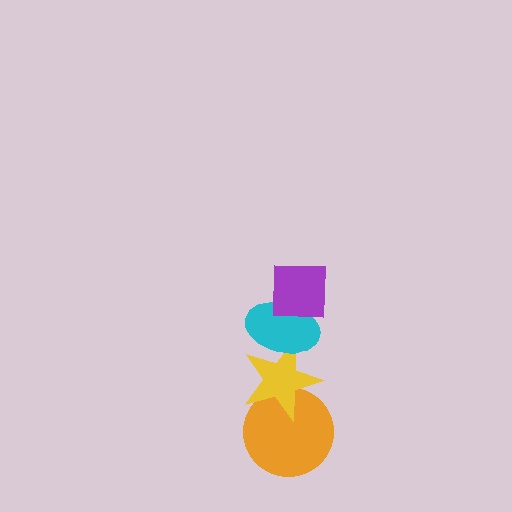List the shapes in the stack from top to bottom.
From top to bottom: the purple square, the cyan ellipse, the yellow star, the orange circle.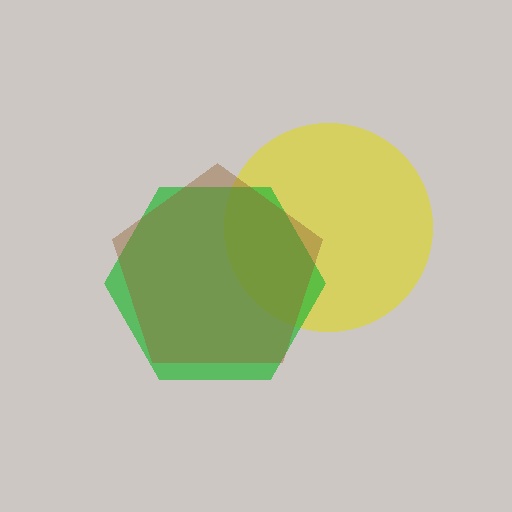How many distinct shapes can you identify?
There are 3 distinct shapes: a yellow circle, a green hexagon, a brown pentagon.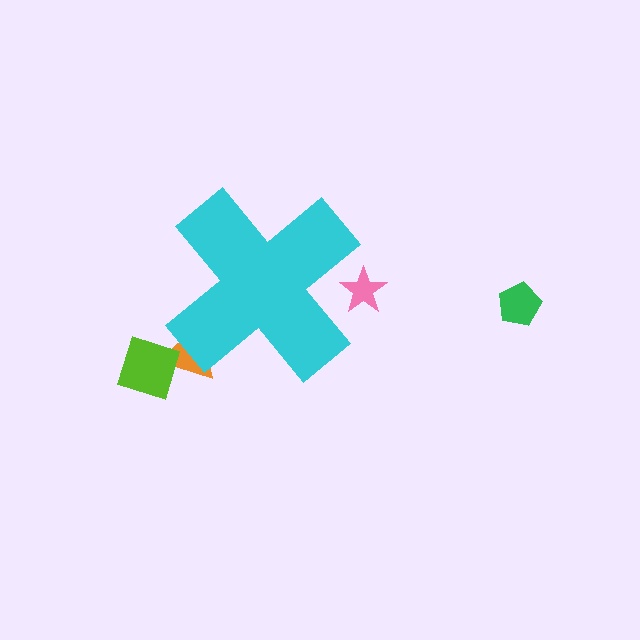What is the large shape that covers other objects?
A cyan cross.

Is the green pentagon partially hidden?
No, the green pentagon is fully visible.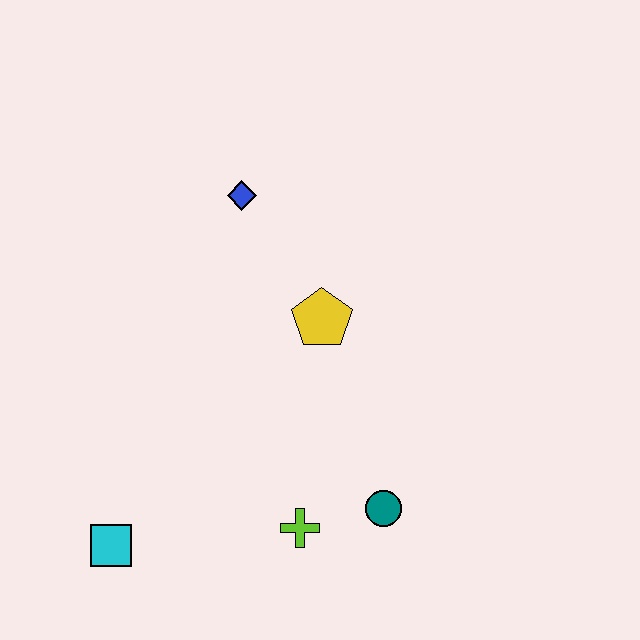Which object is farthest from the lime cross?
The blue diamond is farthest from the lime cross.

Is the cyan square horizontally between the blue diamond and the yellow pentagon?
No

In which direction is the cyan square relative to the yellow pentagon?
The cyan square is below the yellow pentagon.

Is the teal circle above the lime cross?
Yes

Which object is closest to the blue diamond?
The yellow pentagon is closest to the blue diamond.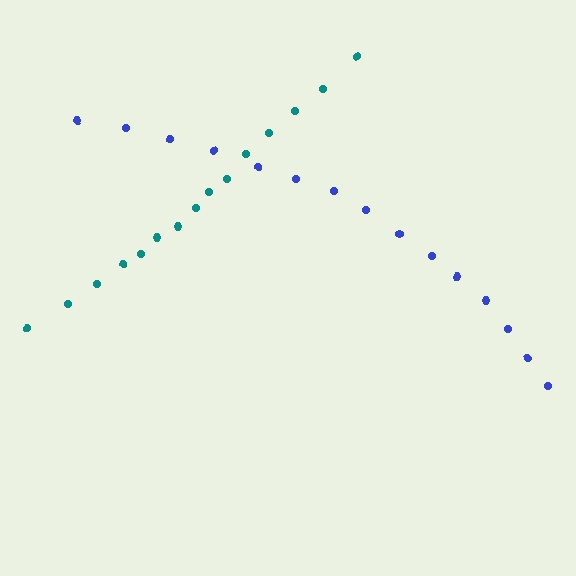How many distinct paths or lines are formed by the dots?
There are 2 distinct paths.